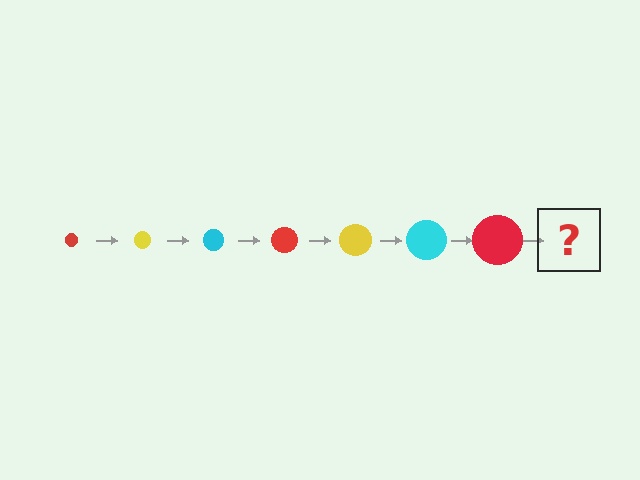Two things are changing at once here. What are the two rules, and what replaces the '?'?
The two rules are that the circle grows larger each step and the color cycles through red, yellow, and cyan. The '?' should be a yellow circle, larger than the previous one.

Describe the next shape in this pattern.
It should be a yellow circle, larger than the previous one.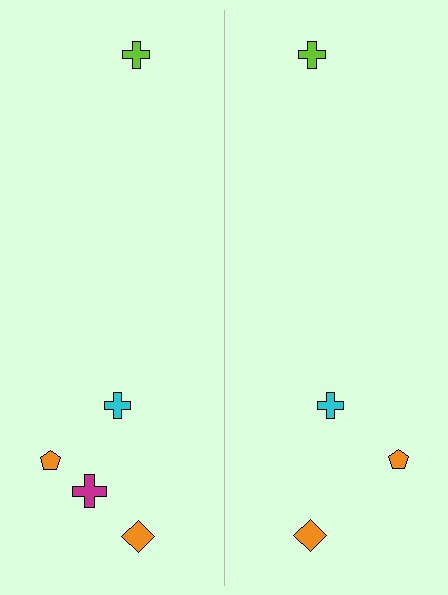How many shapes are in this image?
There are 9 shapes in this image.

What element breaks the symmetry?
A magenta cross is missing from the right side.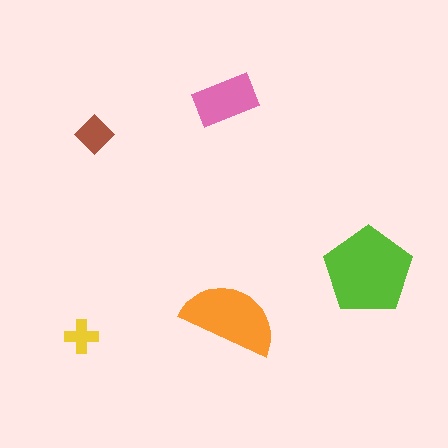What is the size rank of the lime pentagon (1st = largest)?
1st.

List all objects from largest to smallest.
The lime pentagon, the orange semicircle, the pink rectangle, the brown diamond, the yellow cross.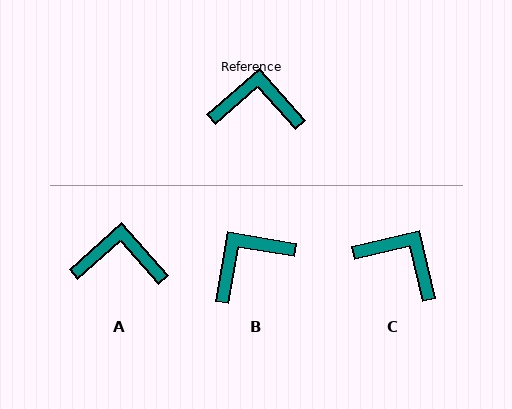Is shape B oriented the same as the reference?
No, it is off by about 39 degrees.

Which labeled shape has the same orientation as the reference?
A.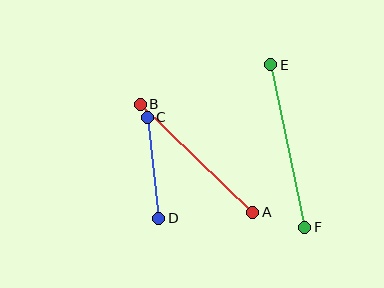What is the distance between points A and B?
The distance is approximately 156 pixels.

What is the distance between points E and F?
The distance is approximately 166 pixels.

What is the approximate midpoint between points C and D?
The midpoint is at approximately (153, 168) pixels.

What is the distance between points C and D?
The distance is approximately 102 pixels.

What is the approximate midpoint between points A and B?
The midpoint is at approximately (196, 158) pixels.